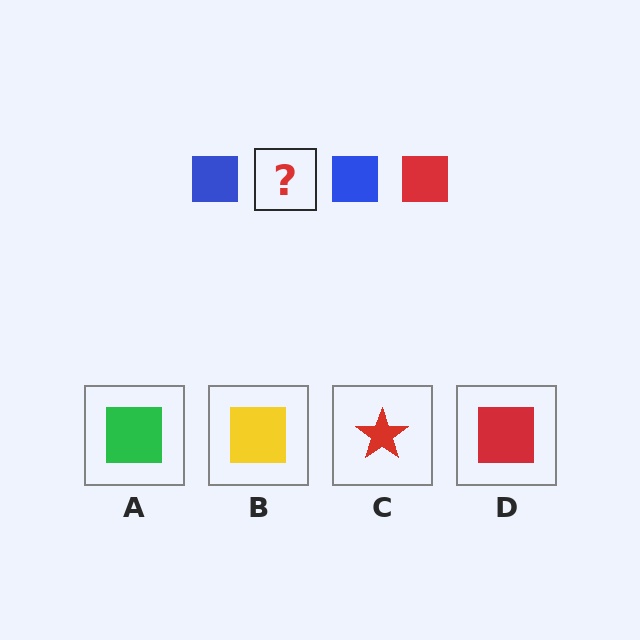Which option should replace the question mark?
Option D.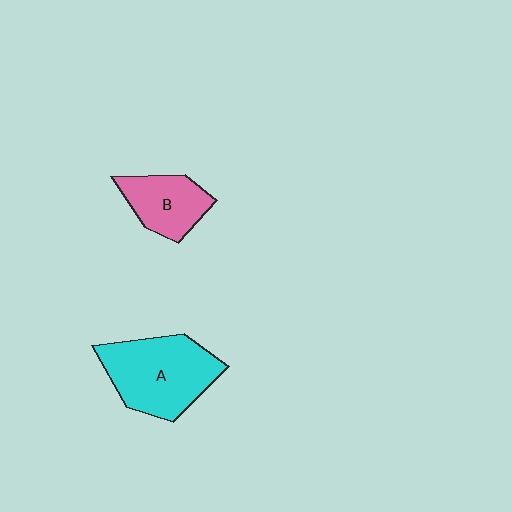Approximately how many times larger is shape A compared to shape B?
Approximately 1.7 times.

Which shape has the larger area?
Shape A (cyan).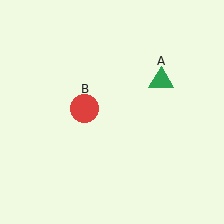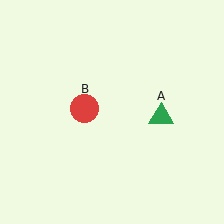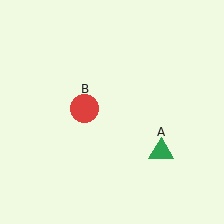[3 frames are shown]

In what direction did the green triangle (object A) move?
The green triangle (object A) moved down.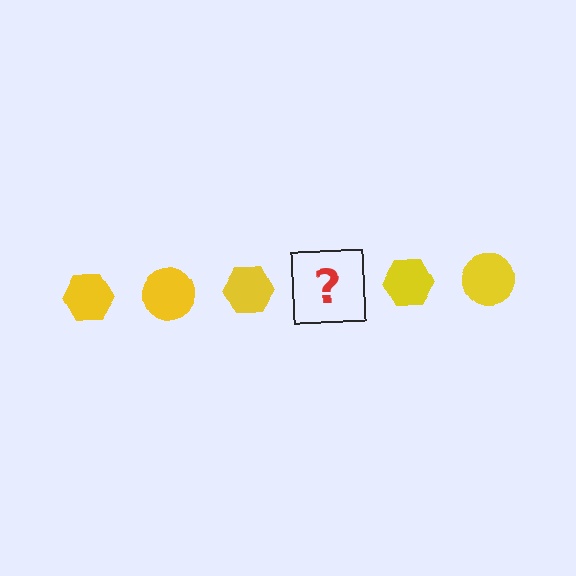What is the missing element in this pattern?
The missing element is a yellow circle.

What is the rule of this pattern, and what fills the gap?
The rule is that the pattern cycles through hexagon, circle shapes in yellow. The gap should be filled with a yellow circle.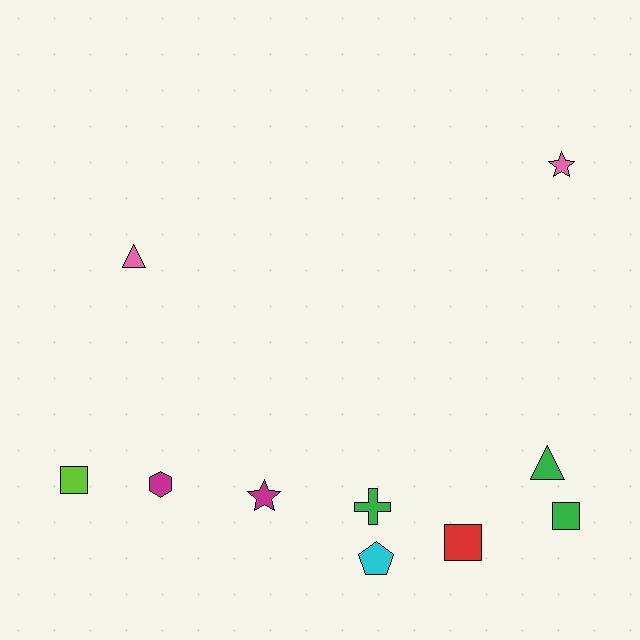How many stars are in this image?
There are 2 stars.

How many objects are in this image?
There are 10 objects.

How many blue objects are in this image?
There are no blue objects.